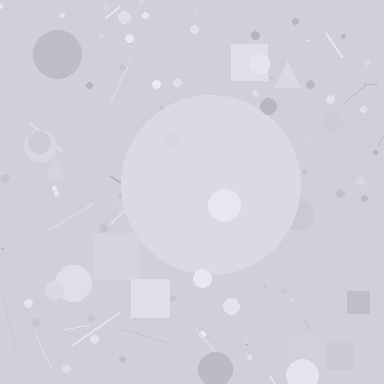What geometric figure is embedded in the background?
A circle is embedded in the background.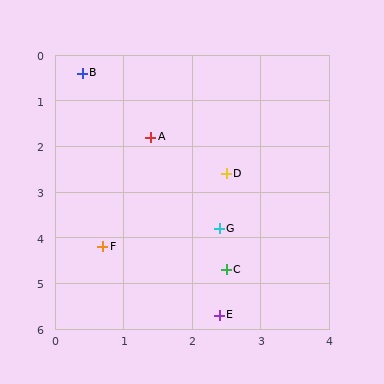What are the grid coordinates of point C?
Point C is at approximately (2.5, 4.7).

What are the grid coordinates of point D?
Point D is at approximately (2.5, 2.6).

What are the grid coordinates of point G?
Point G is at approximately (2.4, 3.8).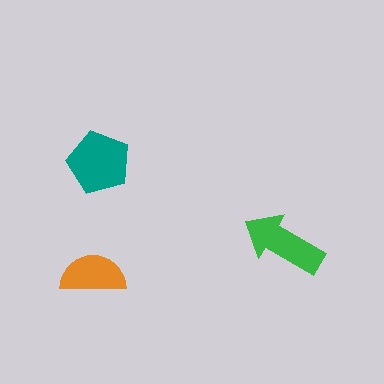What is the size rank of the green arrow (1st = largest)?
2nd.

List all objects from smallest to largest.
The orange semicircle, the green arrow, the teal pentagon.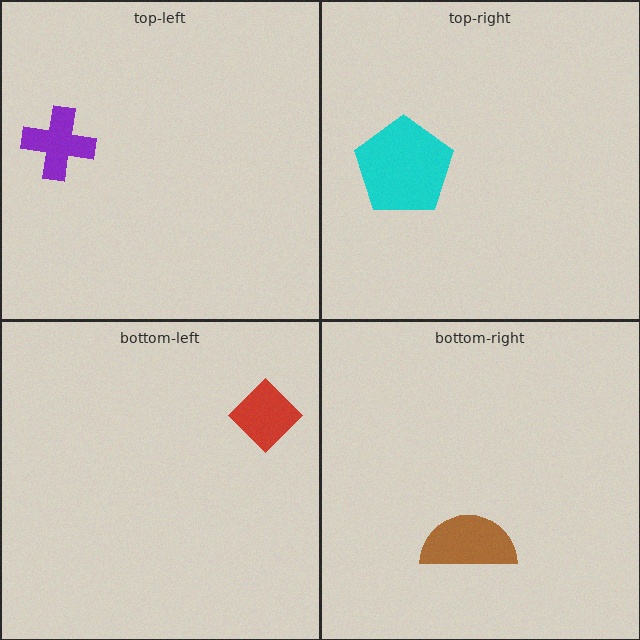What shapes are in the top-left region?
The purple cross.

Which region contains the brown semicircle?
The bottom-right region.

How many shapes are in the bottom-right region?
1.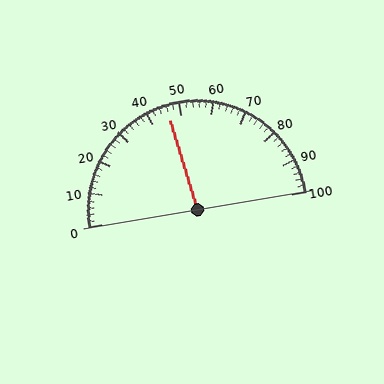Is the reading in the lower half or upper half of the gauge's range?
The reading is in the lower half of the range (0 to 100).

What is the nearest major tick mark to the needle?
The nearest major tick mark is 50.